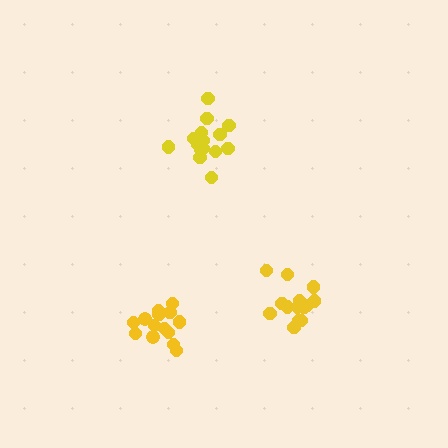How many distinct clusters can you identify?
There are 3 distinct clusters.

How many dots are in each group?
Group 1: 14 dots, Group 2: 14 dots, Group 3: 15 dots (43 total).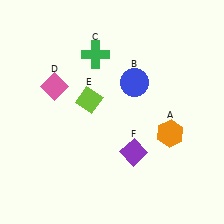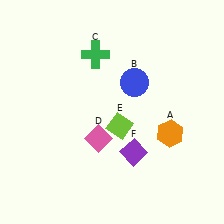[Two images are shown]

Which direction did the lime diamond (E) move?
The lime diamond (E) moved right.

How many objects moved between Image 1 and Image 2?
2 objects moved between the two images.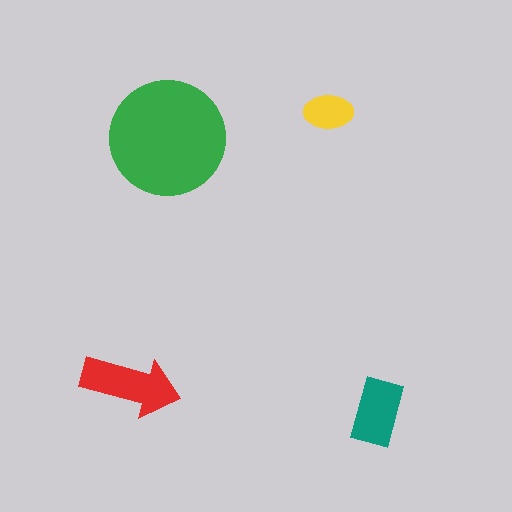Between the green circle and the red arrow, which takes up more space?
The green circle.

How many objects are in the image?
There are 4 objects in the image.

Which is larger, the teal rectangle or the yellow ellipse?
The teal rectangle.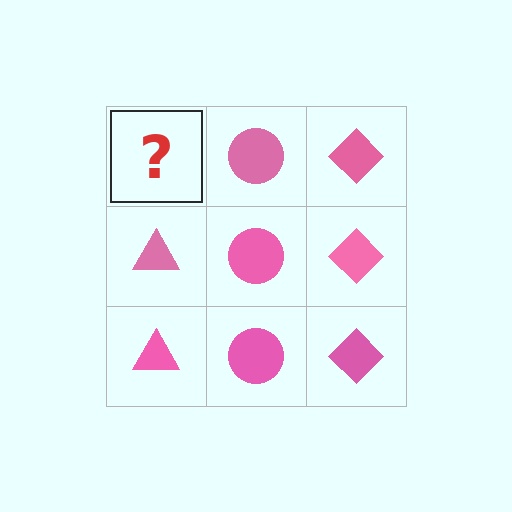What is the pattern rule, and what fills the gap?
The rule is that each column has a consistent shape. The gap should be filled with a pink triangle.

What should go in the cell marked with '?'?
The missing cell should contain a pink triangle.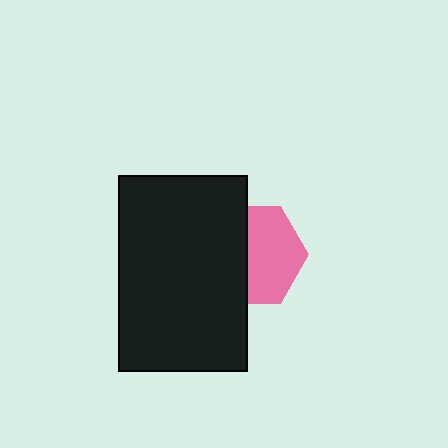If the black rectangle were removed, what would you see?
You would see the complete pink hexagon.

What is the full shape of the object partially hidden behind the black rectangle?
The partially hidden object is a pink hexagon.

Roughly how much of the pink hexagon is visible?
About half of it is visible (roughly 56%).